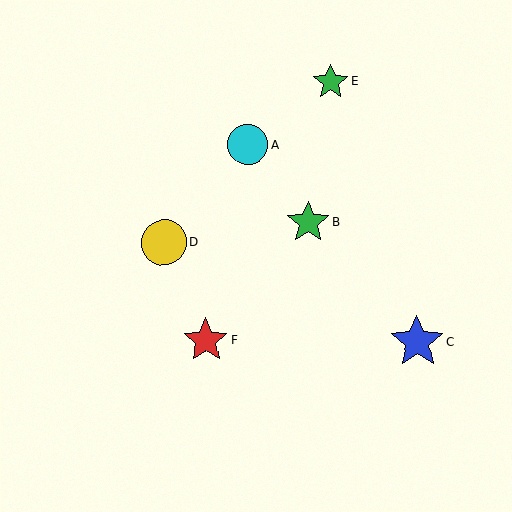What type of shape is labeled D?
Shape D is a yellow circle.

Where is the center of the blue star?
The center of the blue star is at (417, 342).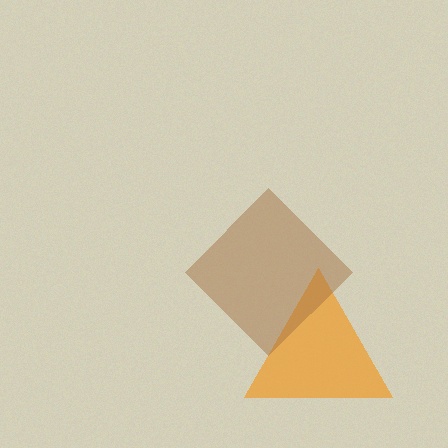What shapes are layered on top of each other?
The layered shapes are: an orange triangle, a brown diamond.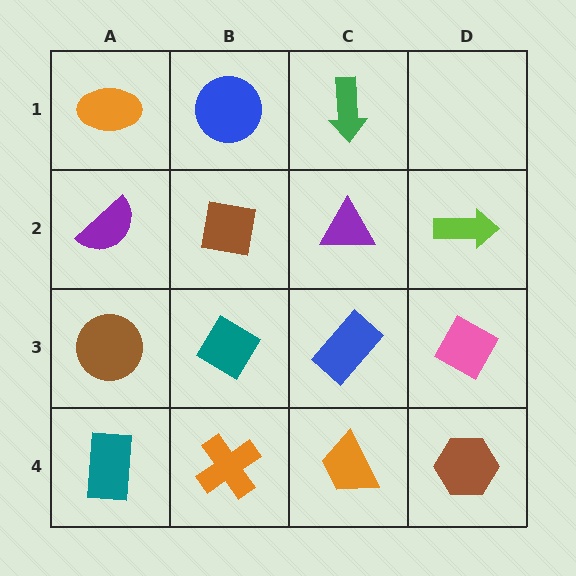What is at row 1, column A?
An orange ellipse.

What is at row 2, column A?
A purple semicircle.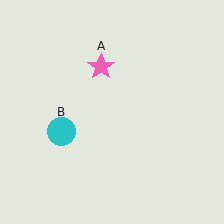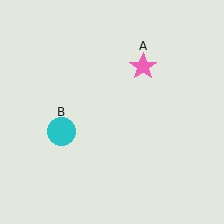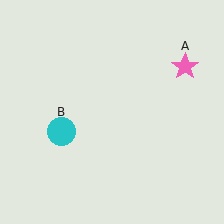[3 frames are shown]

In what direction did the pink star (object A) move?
The pink star (object A) moved right.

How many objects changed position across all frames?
1 object changed position: pink star (object A).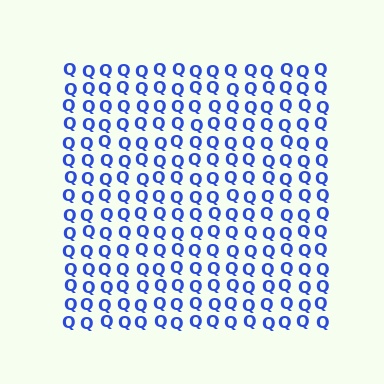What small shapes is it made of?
It is made of small letter Q's.